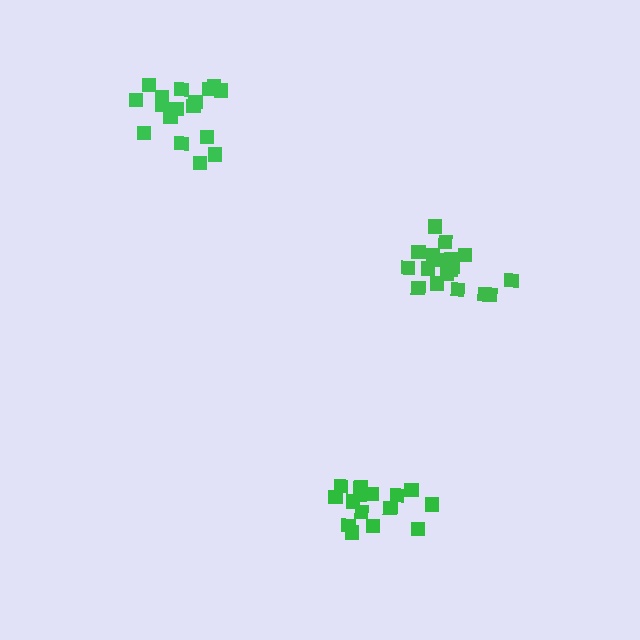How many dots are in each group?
Group 1: 16 dots, Group 2: 19 dots, Group 3: 17 dots (52 total).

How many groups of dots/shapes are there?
There are 3 groups.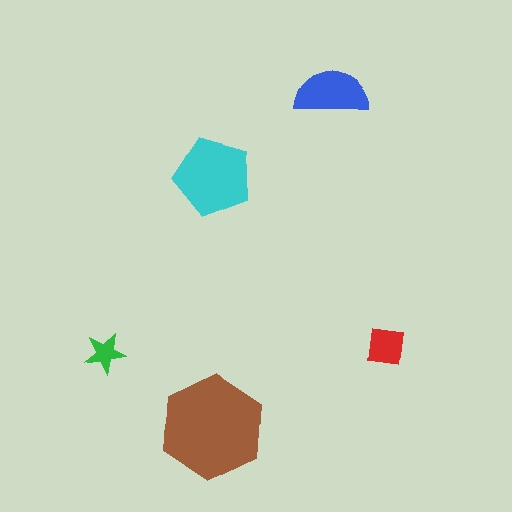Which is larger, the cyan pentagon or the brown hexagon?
The brown hexagon.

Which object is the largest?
The brown hexagon.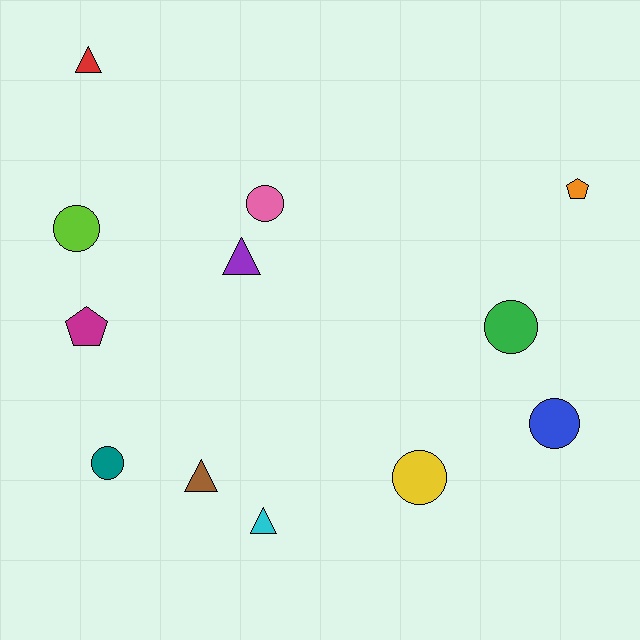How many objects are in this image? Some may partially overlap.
There are 12 objects.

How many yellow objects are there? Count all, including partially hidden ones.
There is 1 yellow object.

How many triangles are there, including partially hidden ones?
There are 4 triangles.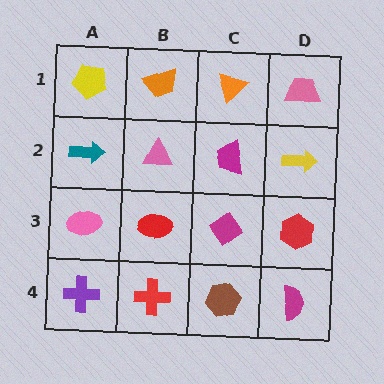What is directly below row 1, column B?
A pink triangle.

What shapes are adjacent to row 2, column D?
A pink trapezoid (row 1, column D), a red hexagon (row 3, column D), a magenta trapezoid (row 2, column C).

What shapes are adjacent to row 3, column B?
A pink triangle (row 2, column B), a red cross (row 4, column B), a pink ellipse (row 3, column A), a magenta diamond (row 3, column C).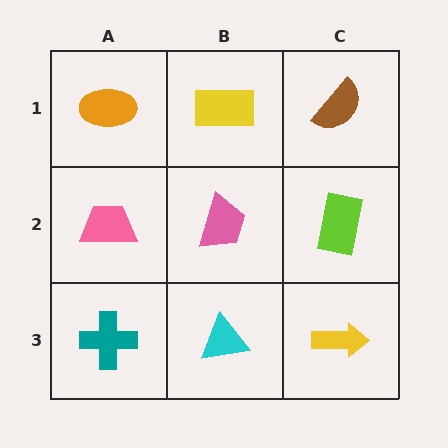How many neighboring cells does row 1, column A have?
2.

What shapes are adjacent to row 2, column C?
A brown semicircle (row 1, column C), a yellow arrow (row 3, column C), a pink trapezoid (row 2, column B).